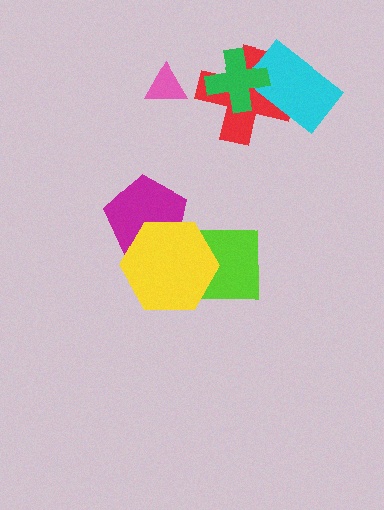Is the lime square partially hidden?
Yes, it is partially covered by another shape.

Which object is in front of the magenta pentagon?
The yellow hexagon is in front of the magenta pentagon.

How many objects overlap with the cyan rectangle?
2 objects overlap with the cyan rectangle.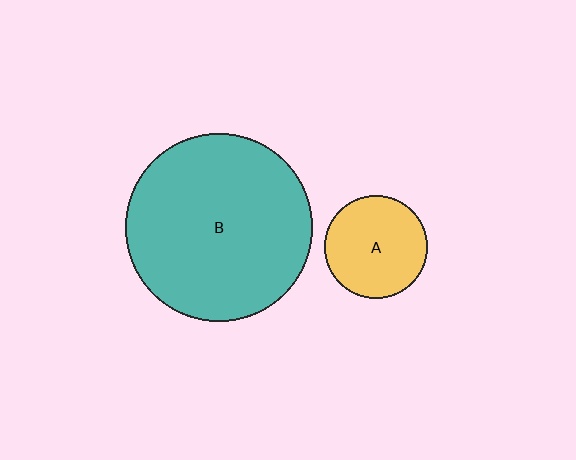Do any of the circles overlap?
No, none of the circles overlap.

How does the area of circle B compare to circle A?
Approximately 3.3 times.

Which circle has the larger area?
Circle B (teal).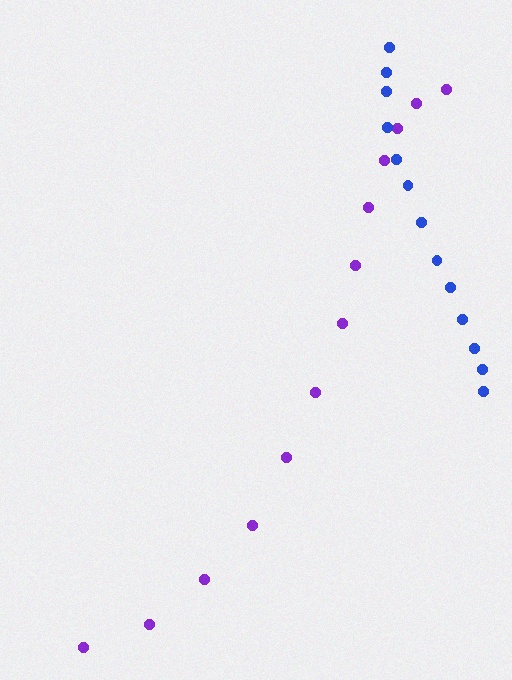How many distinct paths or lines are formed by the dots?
There are 2 distinct paths.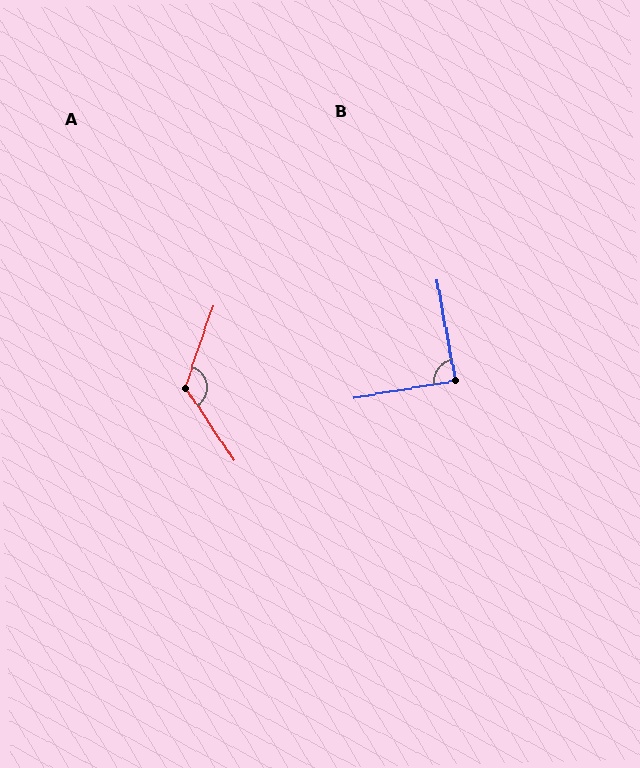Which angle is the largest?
A, at approximately 127 degrees.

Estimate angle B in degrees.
Approximately 89 degrees.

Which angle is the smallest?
B, at approximately 89 degrees.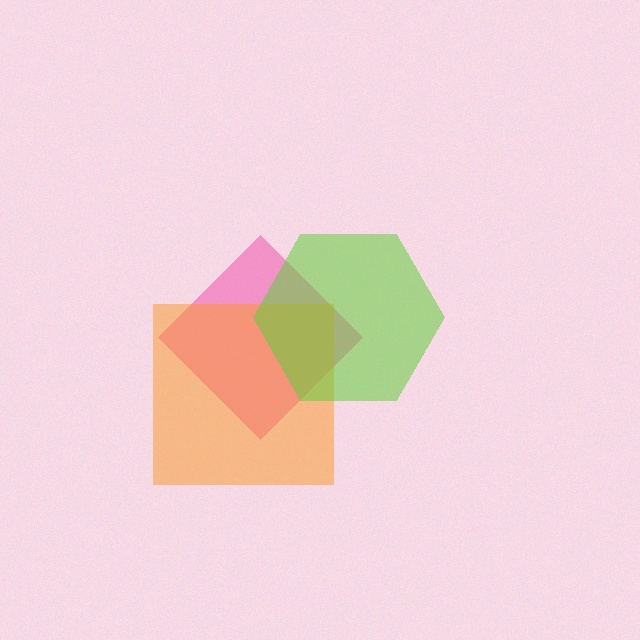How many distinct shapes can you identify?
There are 3 distinct shapes: a pink diamond, an orange square, a lime hexagon.